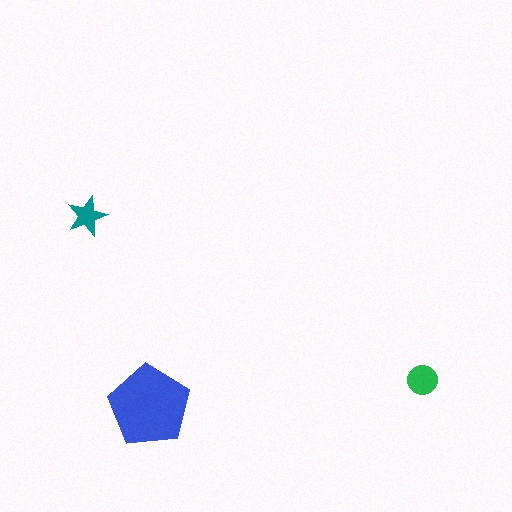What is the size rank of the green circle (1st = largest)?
2nd.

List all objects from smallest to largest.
The teal star, the green circle, the blue pentagon.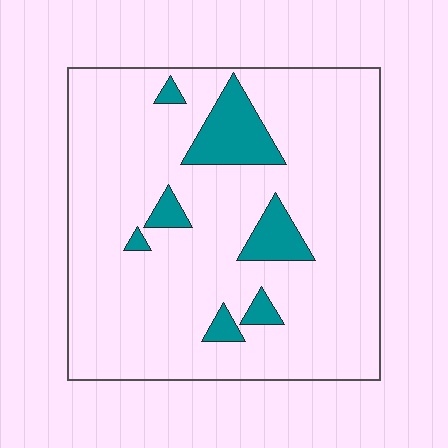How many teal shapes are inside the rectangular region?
7.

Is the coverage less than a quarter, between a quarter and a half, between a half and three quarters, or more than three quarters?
Less than a quarter.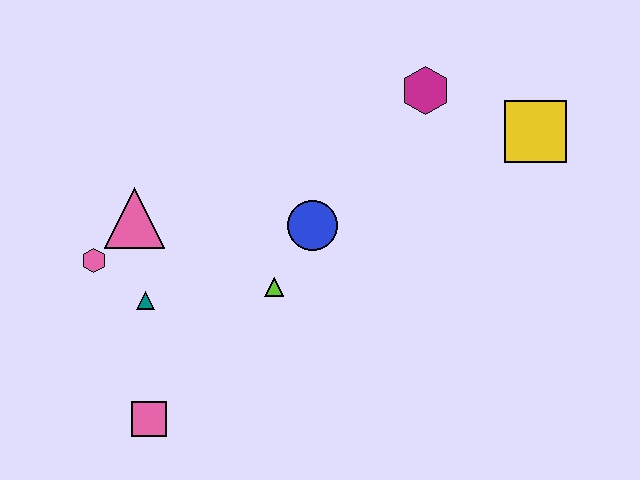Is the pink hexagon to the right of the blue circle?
No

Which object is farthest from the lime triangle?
The yellow square is farthest from the lime triangle.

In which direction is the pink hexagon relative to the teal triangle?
The pink hexagon is to the left of the teal triangle.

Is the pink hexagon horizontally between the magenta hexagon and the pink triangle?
No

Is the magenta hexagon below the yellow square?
No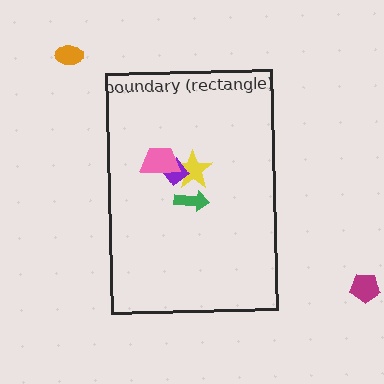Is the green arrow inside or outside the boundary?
Inside.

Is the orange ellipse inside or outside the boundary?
Outside.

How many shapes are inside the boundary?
4 inside, 2 outside.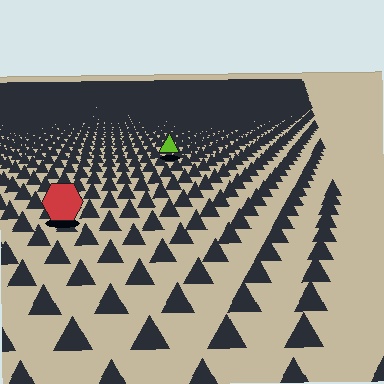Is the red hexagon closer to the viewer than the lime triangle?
Yes. The red hexagon is closer — you can tell from the texture gradient: the ground texture is coarser near it.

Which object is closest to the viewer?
The red hexagon is closest. The texture marks near it are larger and more spread out.